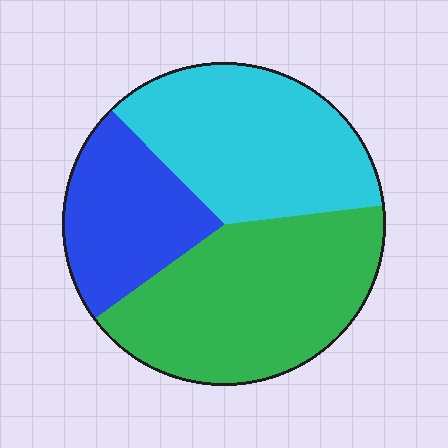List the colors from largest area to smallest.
From largest to smallest: green, cyan, blue.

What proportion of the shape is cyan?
Cyan covers around 35% of the shape.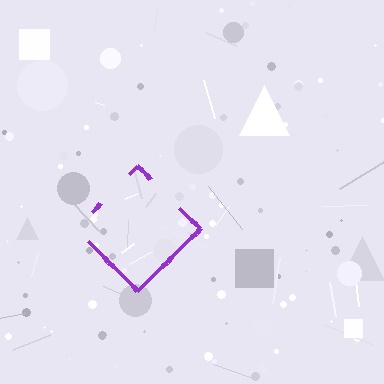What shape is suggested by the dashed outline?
The dashed outline suggests a diamond.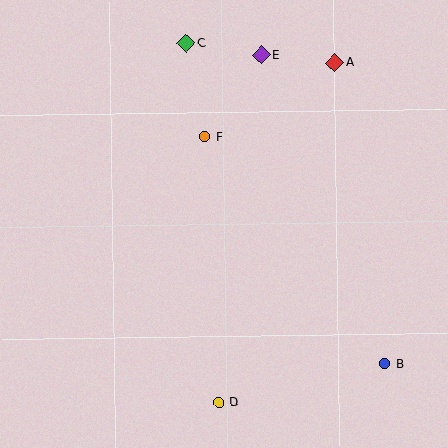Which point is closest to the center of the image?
Point F at (204, 137) is closest to the center.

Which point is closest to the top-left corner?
Point C is closest to the top-left corner.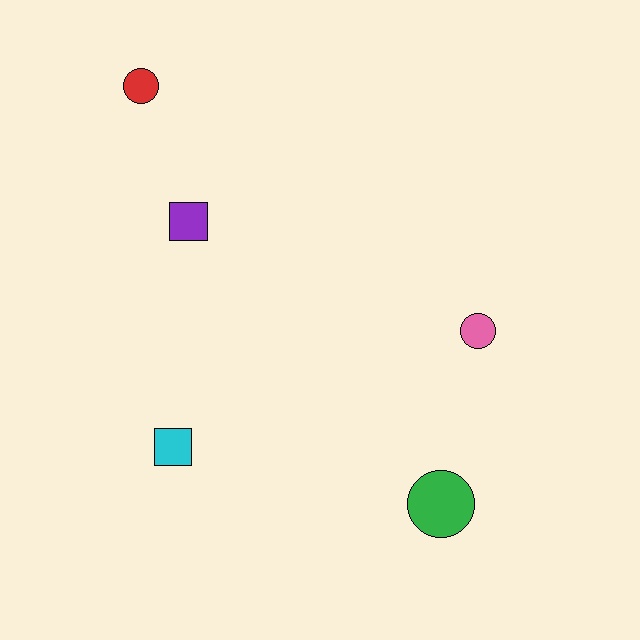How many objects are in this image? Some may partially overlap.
There are 5 objects.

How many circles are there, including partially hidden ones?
There are 3 circles.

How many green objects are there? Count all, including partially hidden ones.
There is 1 green object.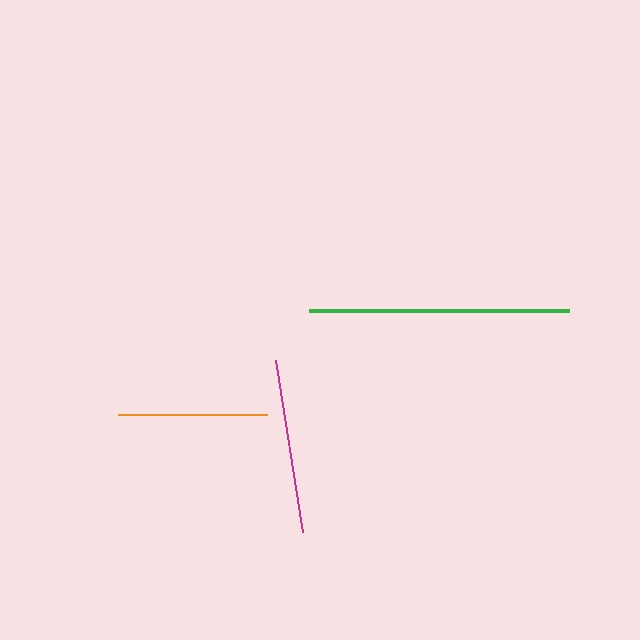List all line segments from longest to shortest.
From longest to shortest: green, magenta, orange.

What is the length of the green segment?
The green segment is approximately 261 pixels long.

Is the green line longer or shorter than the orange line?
The green line is longer than the orange line.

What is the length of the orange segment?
The orange segment is approximately 148 pixels long.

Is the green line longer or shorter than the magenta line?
The green line is longer than the magenta line.